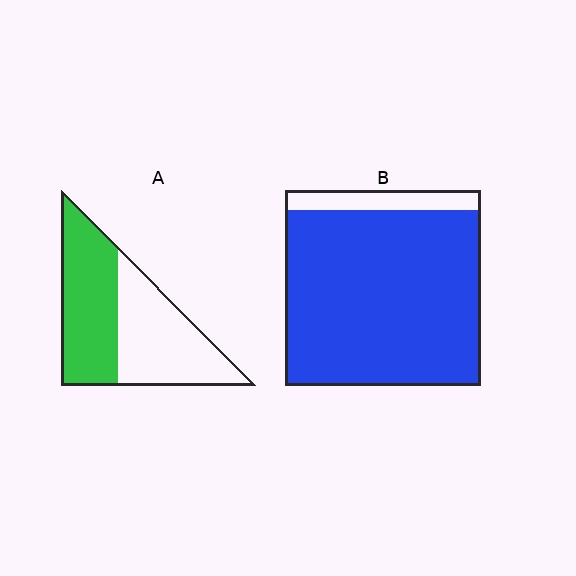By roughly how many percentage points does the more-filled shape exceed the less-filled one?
By roughly 40 percentage points (B over A).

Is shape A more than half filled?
Roughly half.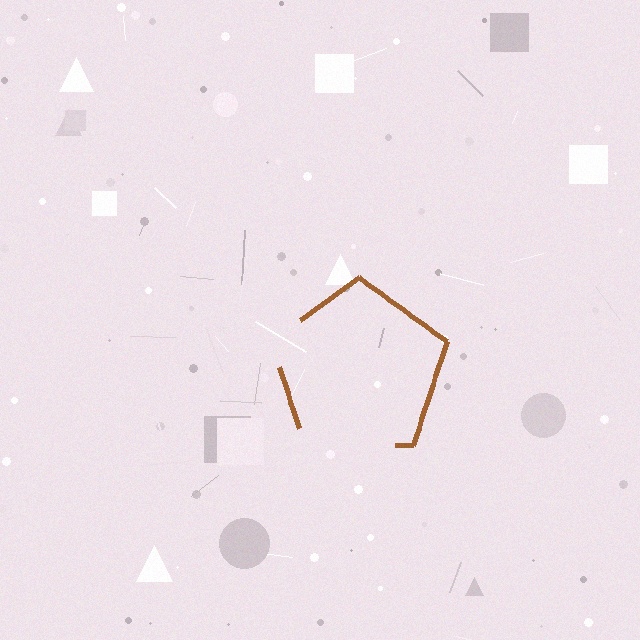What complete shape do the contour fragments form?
The contour fragments form a pentagon.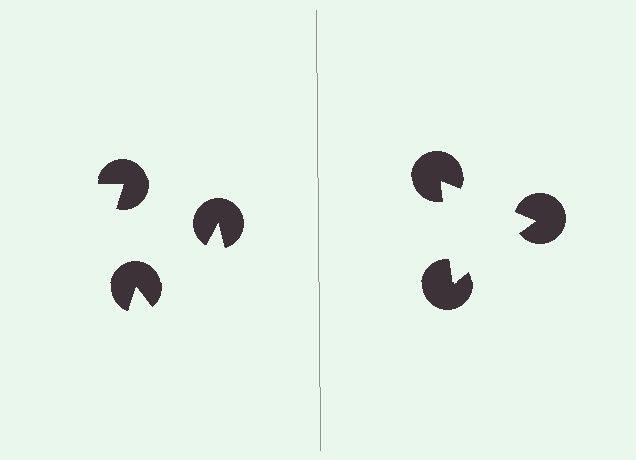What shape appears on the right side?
An illusory triangle.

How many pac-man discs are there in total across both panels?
6 — 3 on each side.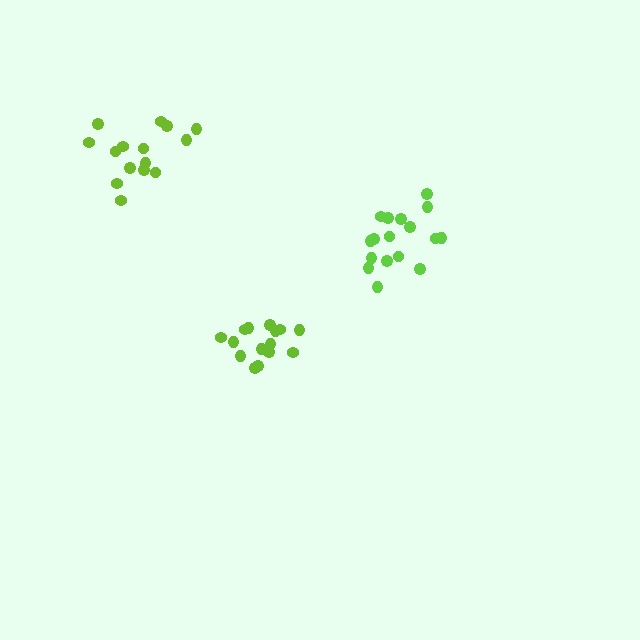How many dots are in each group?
Group 1: 15 dots, Group 2: 17 dots, Group 3: 16 dots (48 total).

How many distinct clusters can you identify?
There are 3 distinct clusters.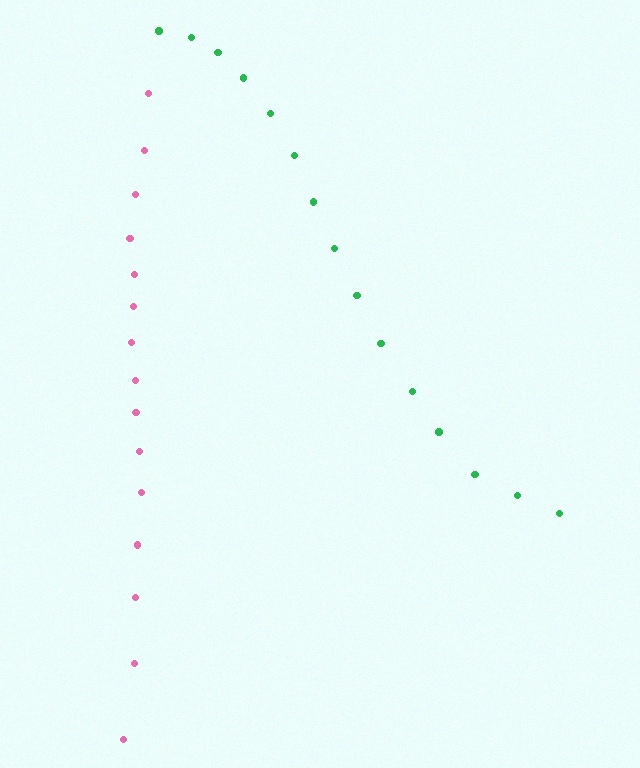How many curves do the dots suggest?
There are 2 distinct paths.